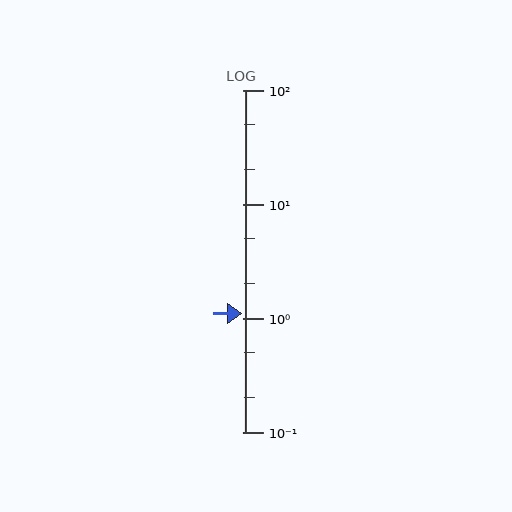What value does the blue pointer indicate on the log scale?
The pointer indicates approximately 1.1.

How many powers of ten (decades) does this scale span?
The scale spans 3 decades, from 0.1 to 100.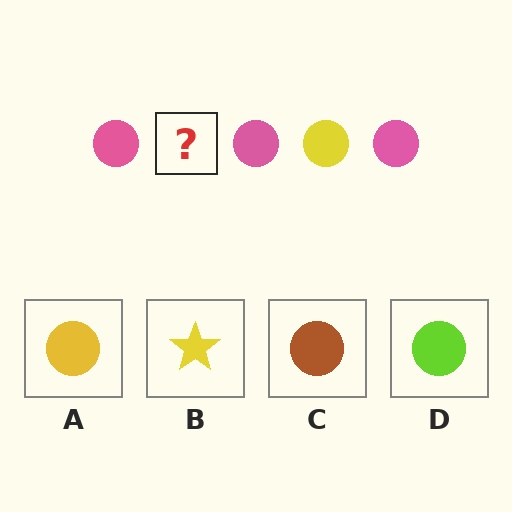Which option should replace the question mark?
Option A.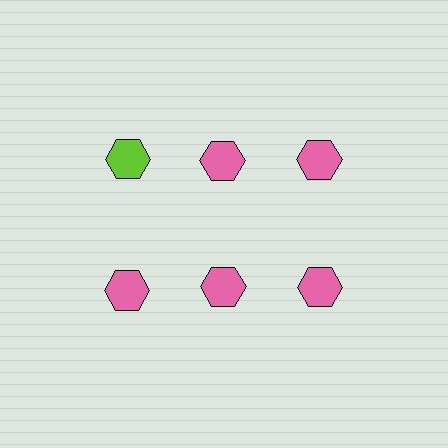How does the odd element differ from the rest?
It has a different color: lime instead of pink.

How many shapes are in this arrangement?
There are 6 shapes arranged in a grid pattern.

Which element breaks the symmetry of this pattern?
The lime hexagon in the top row, leftmost column breaks the symmetry. All other shapes are pink hexagons.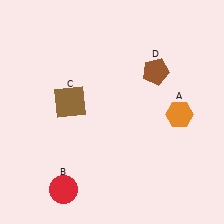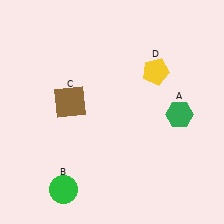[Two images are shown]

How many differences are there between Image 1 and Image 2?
There are 3 differences between the two images.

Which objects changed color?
A changed from orange to green. B changed from red to green. D changed from brown to yellow.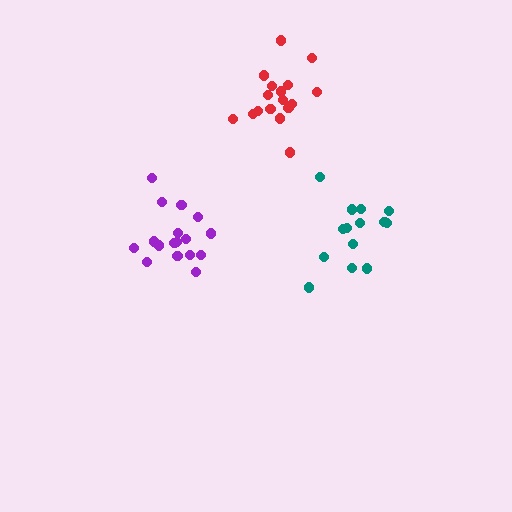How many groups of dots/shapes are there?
There are 3 groups.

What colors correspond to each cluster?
The clusters are colored: teal, red, purple.